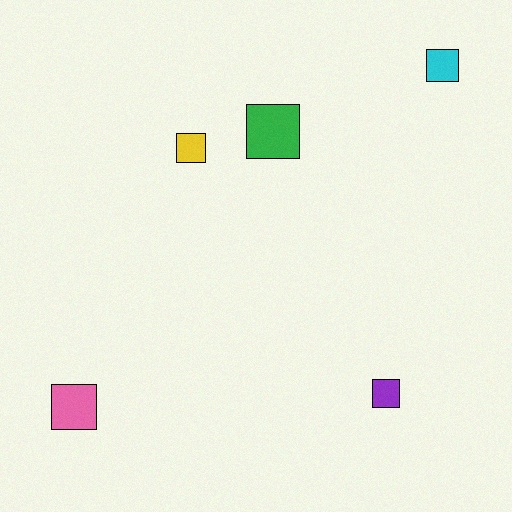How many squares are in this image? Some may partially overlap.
There are 5 squares.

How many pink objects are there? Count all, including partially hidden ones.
There is 1 pink object.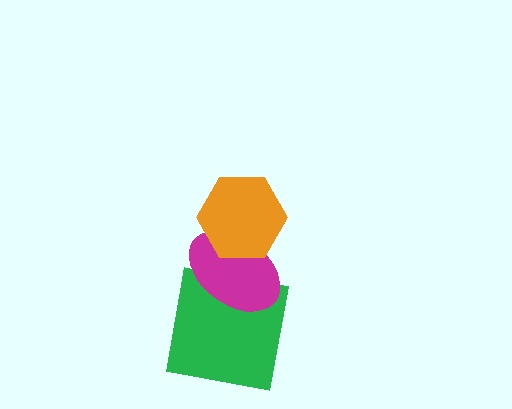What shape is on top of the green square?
The magenta ellipse is on top of the green square.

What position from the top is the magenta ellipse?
The magenta ellipse is 2nd from the top.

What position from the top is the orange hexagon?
The orange hexagon is 1st from the top.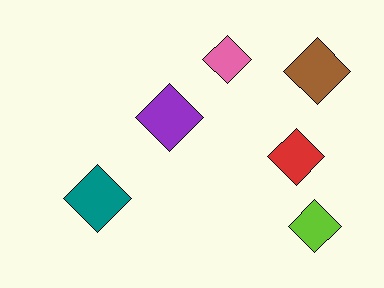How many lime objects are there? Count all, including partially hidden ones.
There is 1 lime object.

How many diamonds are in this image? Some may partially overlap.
There are 6 diamonds.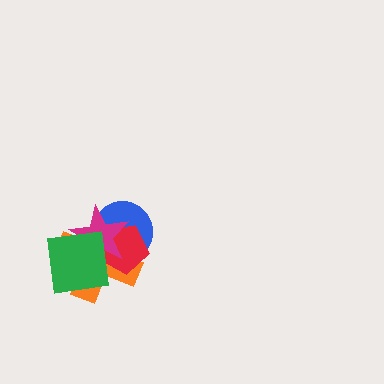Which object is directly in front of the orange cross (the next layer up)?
The blue circle is directly in front of the orange cross.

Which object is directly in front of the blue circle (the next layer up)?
The red pentagon is directly in front of the blue circle.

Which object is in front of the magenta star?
The green square is in front of the magenta star.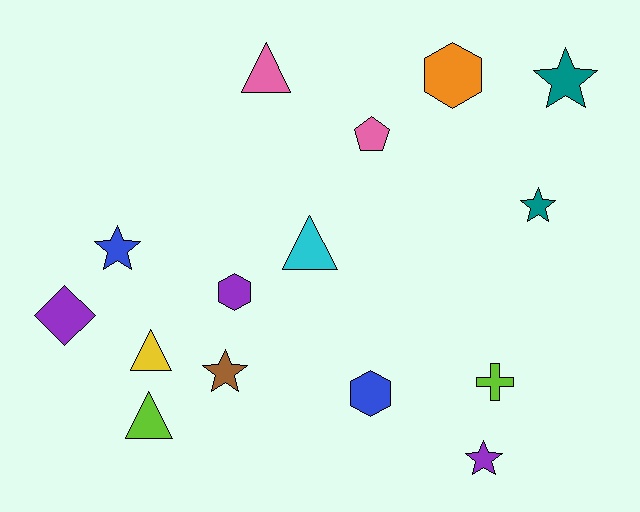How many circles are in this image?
There are no circles.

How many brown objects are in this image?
There is 1 brown object.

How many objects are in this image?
There are 15 objects.